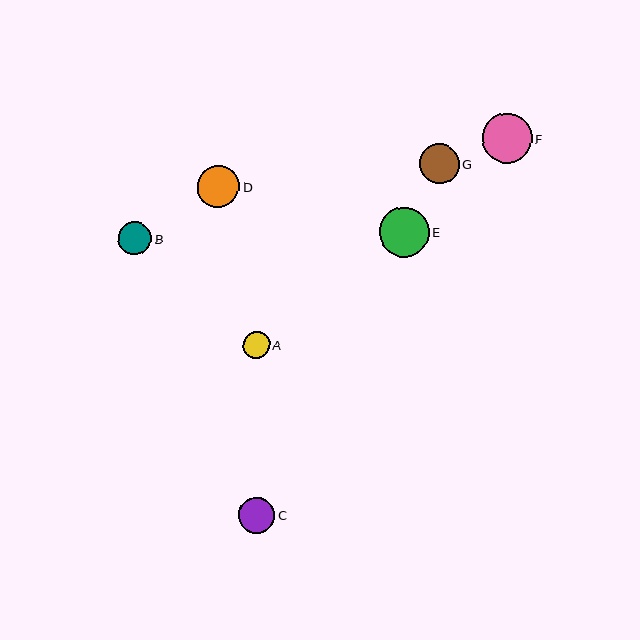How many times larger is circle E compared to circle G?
Circle E is approximately 1.3 times the size of circle G.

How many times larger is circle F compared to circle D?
Circle F is approximately 1.2 times the size of circle D.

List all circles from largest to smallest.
From largest to smallest: F, E, D, G, C, B, A.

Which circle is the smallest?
Circle A is the smallest with a size of approximately 27 pixels.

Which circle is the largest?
Circle F is the largest with a size of approximately 50 pixels.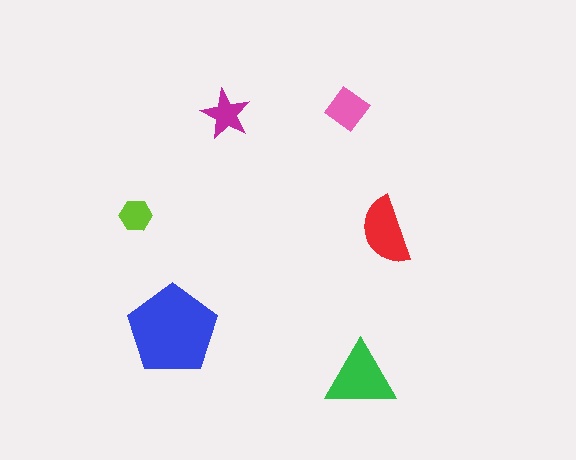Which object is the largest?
The blue pentagon.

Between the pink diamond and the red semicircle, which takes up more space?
The red semicircle.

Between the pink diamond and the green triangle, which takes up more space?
The green triangle.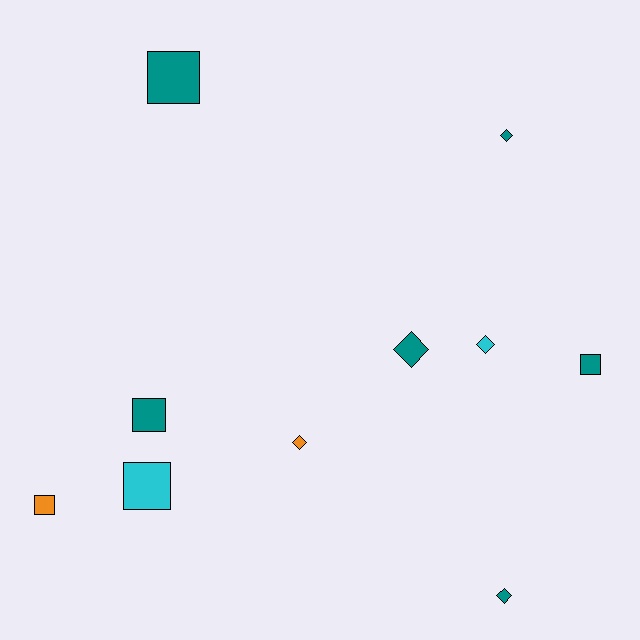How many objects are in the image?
There are 10 objects.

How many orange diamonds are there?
There is 1 orange diamond.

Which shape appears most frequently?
Diamond, with 5 objects.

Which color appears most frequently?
Teal, with 6 objects.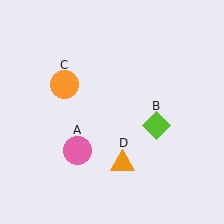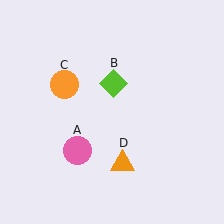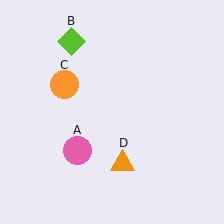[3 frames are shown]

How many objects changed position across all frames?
1 object changed position: lime diamond (object B).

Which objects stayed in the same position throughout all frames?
Pink circle (object A) and orange circle (object C) and orange triangle (object D) remained stationary.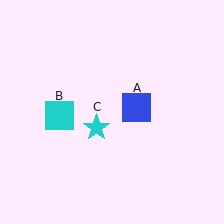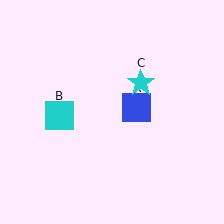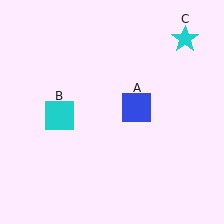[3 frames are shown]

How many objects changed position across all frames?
1 object changed position: cyan star (object C).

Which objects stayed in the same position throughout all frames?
Blue square (object A) and cyan square (object B) remained stationary.